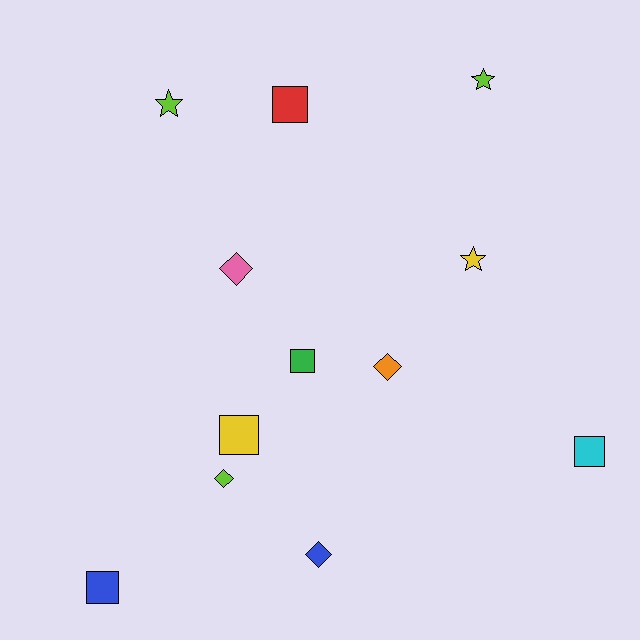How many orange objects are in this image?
There is 1 orange object.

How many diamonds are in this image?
There are 4 diamonds.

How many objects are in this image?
There are 12 objects.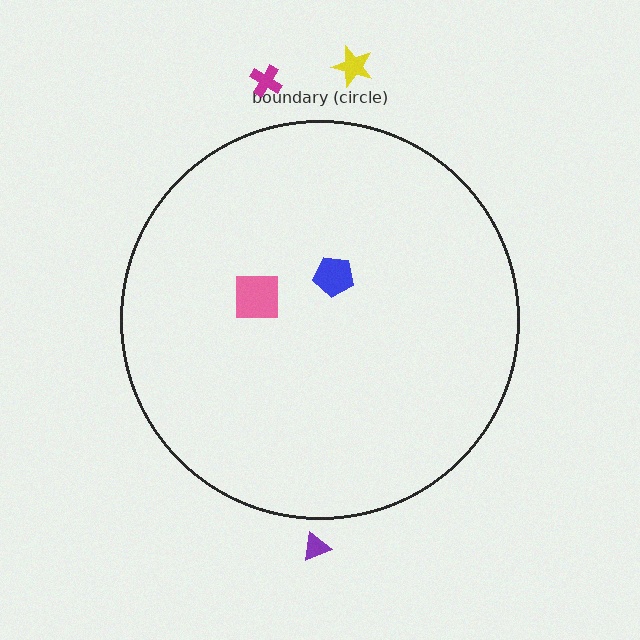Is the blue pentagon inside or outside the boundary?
Inside.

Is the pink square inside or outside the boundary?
Inside.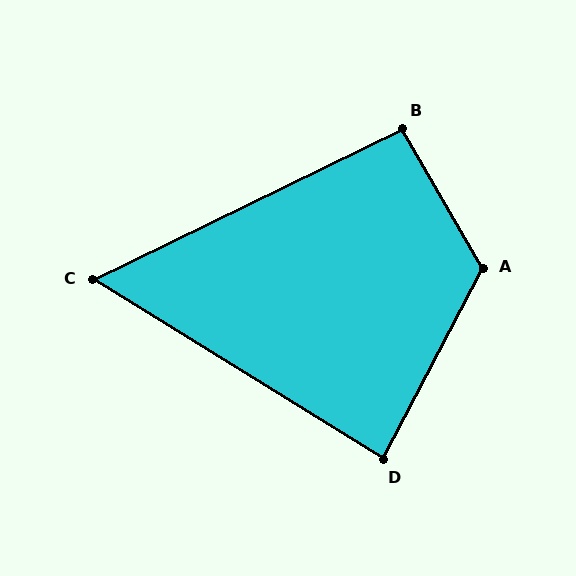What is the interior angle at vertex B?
Approximately 94 degrees (approximately right).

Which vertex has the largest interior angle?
A, at approximately 123 degrees.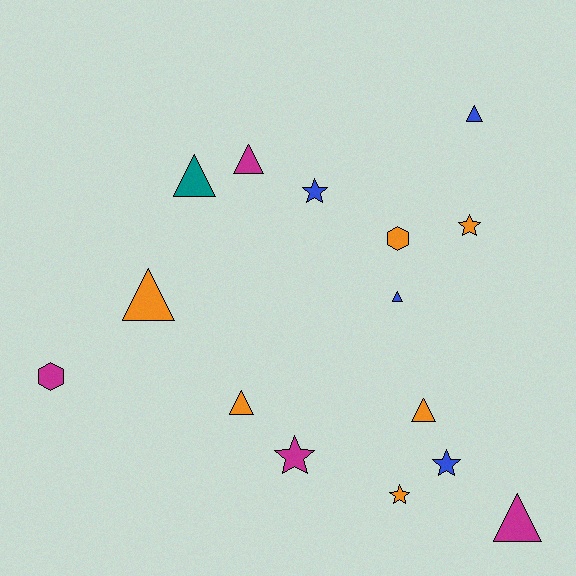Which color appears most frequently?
Orange, with 6 objects.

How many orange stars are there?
There are 2 orange stars.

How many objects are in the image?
There are 15 objects.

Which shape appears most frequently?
Triangle, with 8 objects.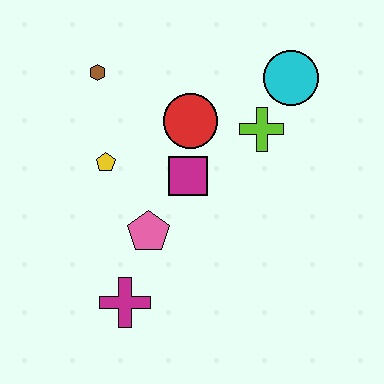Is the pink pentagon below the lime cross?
Yes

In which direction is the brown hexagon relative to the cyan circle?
The brown hexagon is to the left of the cyan circle.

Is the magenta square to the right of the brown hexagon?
Yes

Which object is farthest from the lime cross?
The magenta cross is farthest from the lime cross.